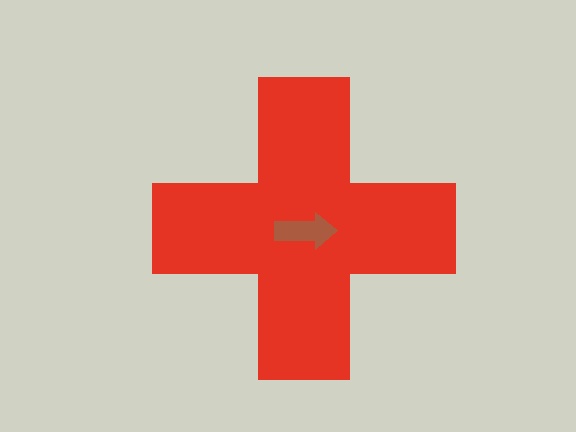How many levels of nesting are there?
2.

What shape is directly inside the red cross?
The brown arrow.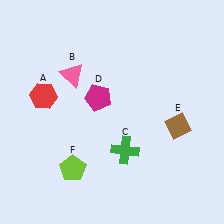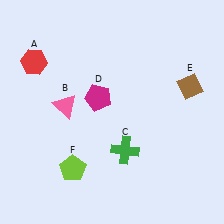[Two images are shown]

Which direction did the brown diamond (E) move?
The brown diamond (E) moved up.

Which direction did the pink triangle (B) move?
The pink triangle (B) moved down.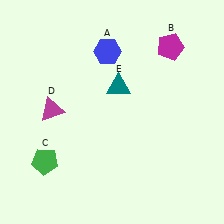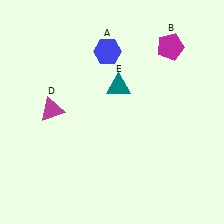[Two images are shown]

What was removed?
The green pentagon (C) was removed in Image 2.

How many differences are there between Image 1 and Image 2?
There is 1 difference between the two images.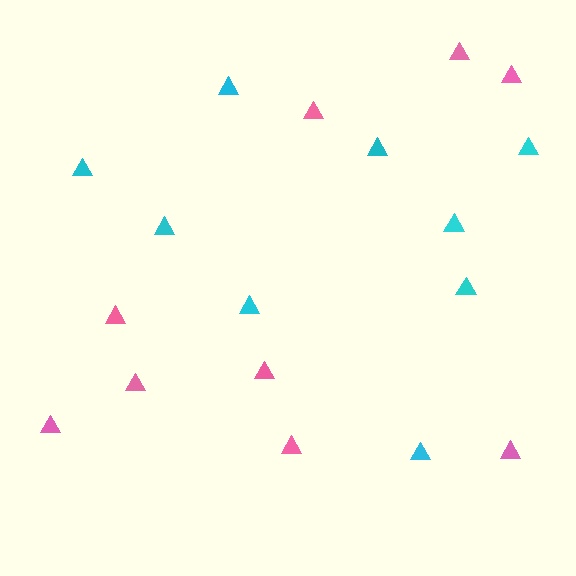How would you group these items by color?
There are 2 groups: one group of pink triangles (9) and one group of cyan triangles (9).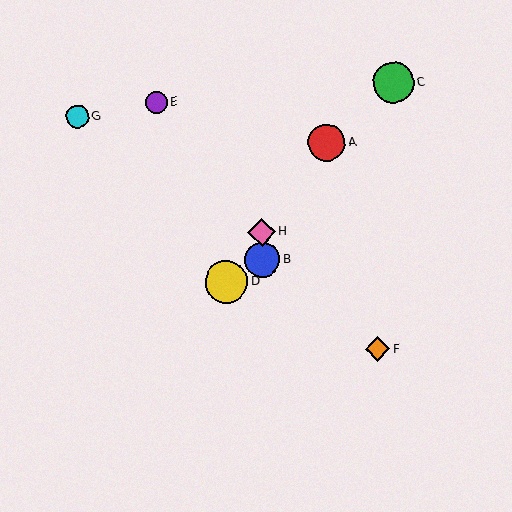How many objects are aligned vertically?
2 objects (B, H) are aligned vertically.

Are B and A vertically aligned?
No, B is at x≈262 and A is at x≈326.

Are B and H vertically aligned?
Yes, both are at x≈262.